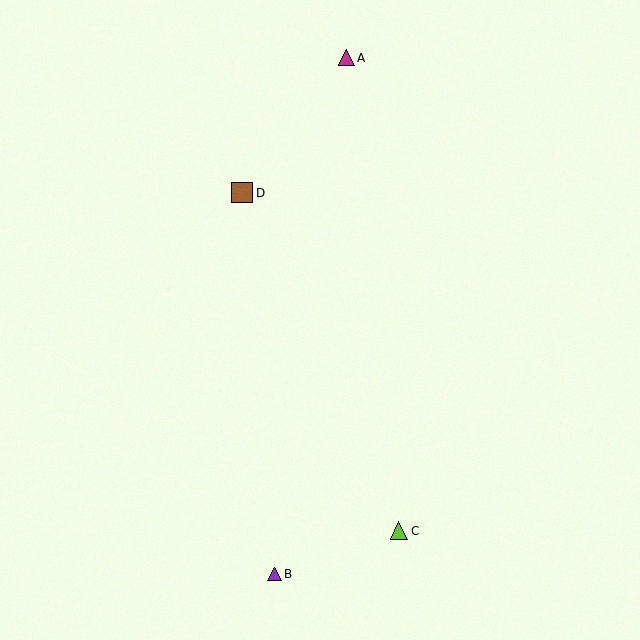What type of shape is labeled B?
Shape B is a purple triangle.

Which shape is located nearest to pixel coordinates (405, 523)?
The lime triangle (labeled C) at (399, 531) is nearest to that location.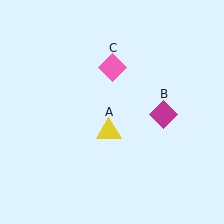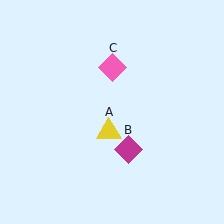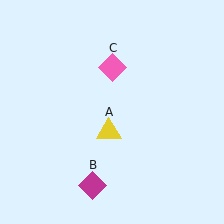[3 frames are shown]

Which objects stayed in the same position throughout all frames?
Yellow triangle (object A) and pink diamond (object C) remained stationary.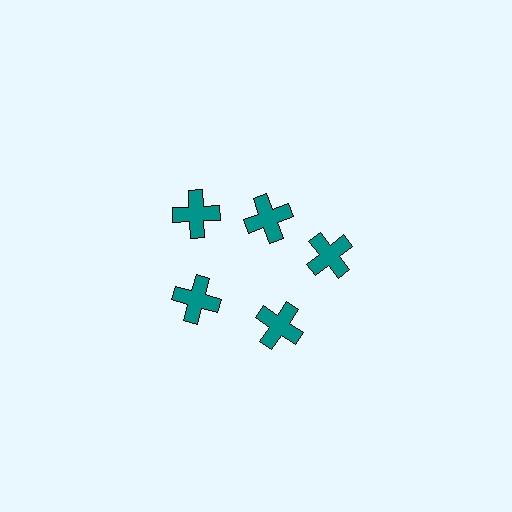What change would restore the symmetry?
The symmetry would be restored by moving it outward, back onto the ring so that all 5 crosses sit at equal angles and equal distance from the center.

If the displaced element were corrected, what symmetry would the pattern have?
It would have 5-fold rotational symmetry — the pattern would map onto itself every 72 degrees.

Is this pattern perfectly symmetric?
No. The 5 teal crosses are arranged in a ring, but one element near the 1 o'clock position is pulled inward toward the center, breaking the 5-fold rotational symmetry.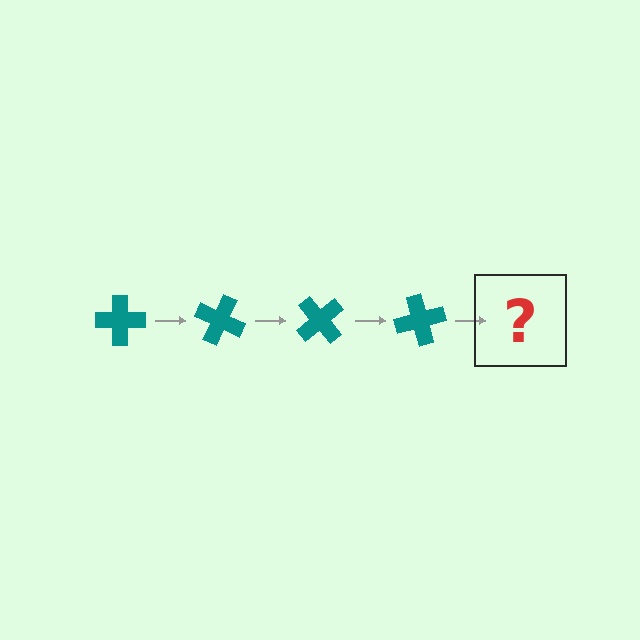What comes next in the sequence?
The next element should be a teal cross rotated 100 degrees.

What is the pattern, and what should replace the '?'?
The pattern is that the cross rotates 25 degrees each step. The '?' should be a teal cross rotated 100 degrees.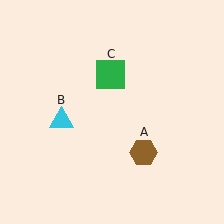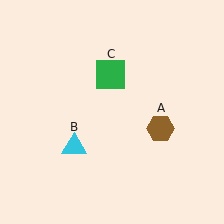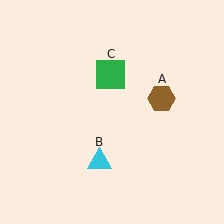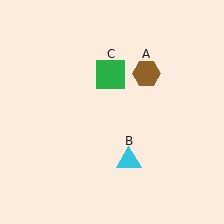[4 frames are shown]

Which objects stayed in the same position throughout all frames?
Green square (object C) remained stationary.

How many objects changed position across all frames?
2 objects changed position: brown hexagon (object A), cyan triangle (object B).